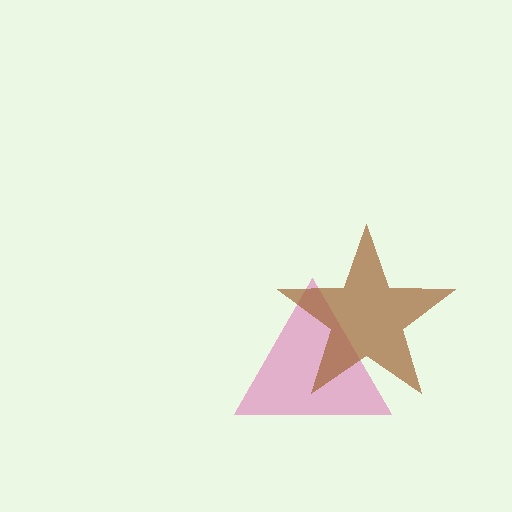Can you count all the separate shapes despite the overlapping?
Yes, there are 2 separate shapes.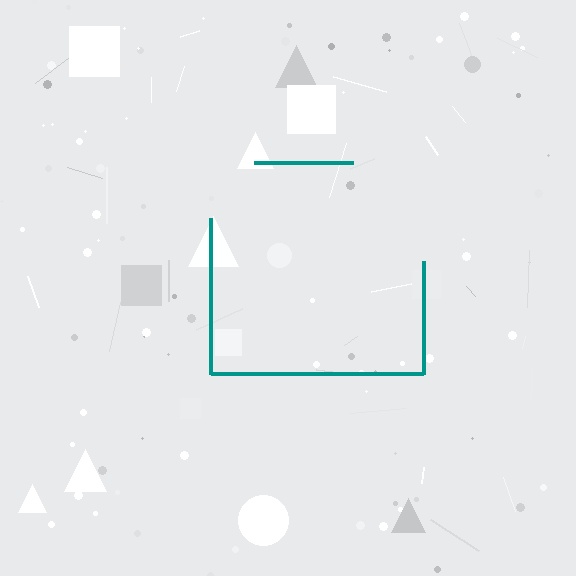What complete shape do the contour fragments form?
The contour fragments form a square.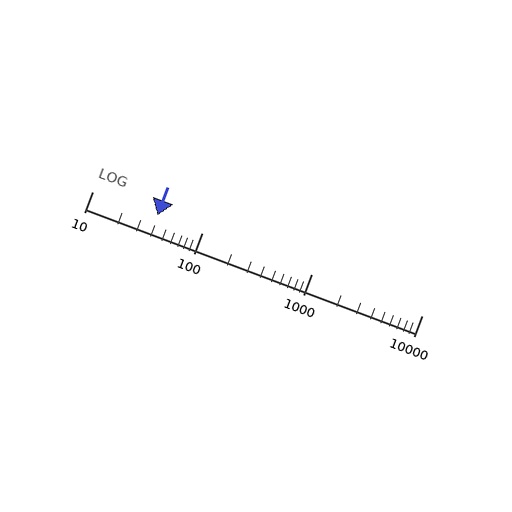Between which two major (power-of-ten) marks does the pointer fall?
The pointer is between 10 and 100.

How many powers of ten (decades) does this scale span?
The scale spans 3 decades, from 10 to 10000.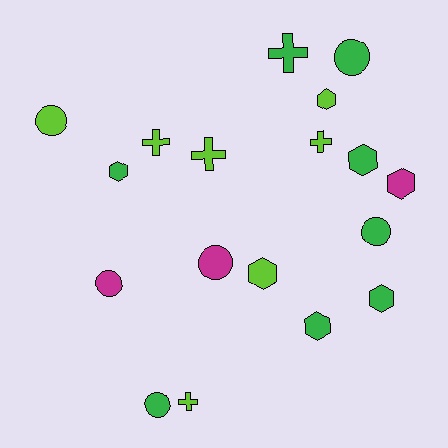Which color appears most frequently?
Green, with 8 objects.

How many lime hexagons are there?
There are 2 lime hexagons.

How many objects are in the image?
There are 18 objects.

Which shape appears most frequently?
Hexagon, with 7 objects.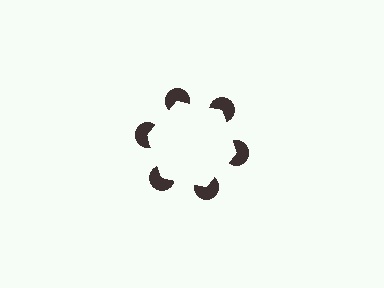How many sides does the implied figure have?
6 sides.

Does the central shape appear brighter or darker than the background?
It typically appears slightly brighter than the background, even though no actual brightness change is drawn.